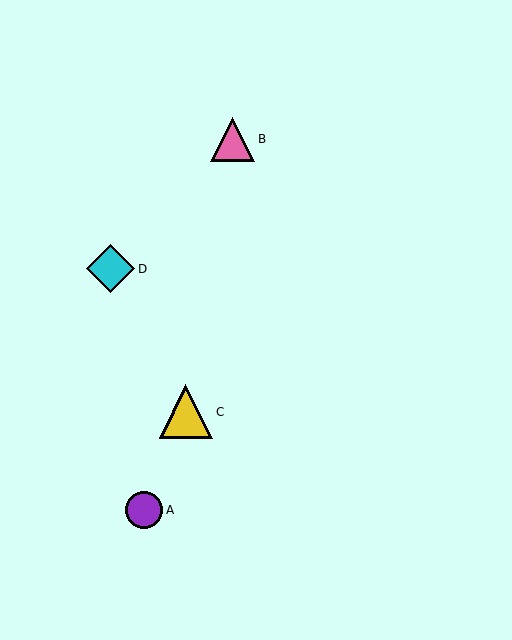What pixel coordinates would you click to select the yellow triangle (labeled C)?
Click at (186, 412) to select the yellow triangle C.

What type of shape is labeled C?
Shape C is a yellow triangle.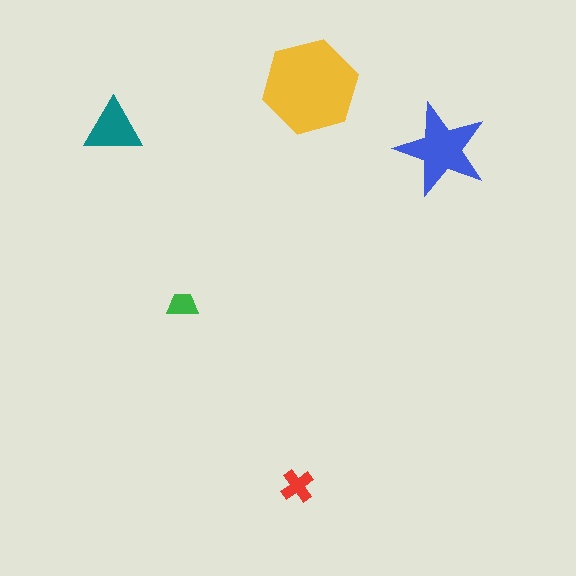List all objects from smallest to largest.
The green trapezoid, the red cross, the teal triangle, the blue star, the yellow hexagon.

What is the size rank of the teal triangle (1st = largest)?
3rd.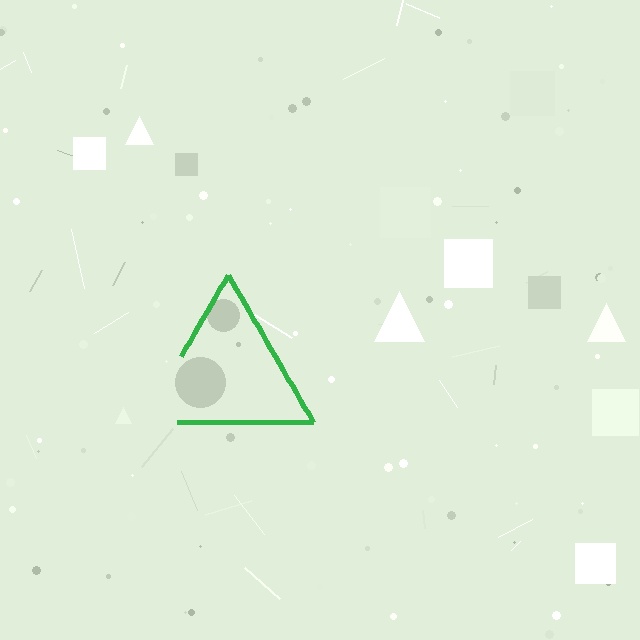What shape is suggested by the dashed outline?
The dashed outline suggests a triangle.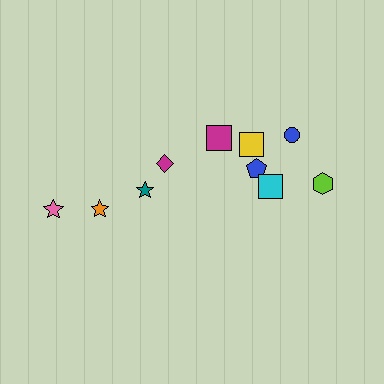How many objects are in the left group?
There are 4 objects.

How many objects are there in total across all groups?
There are 10 objects.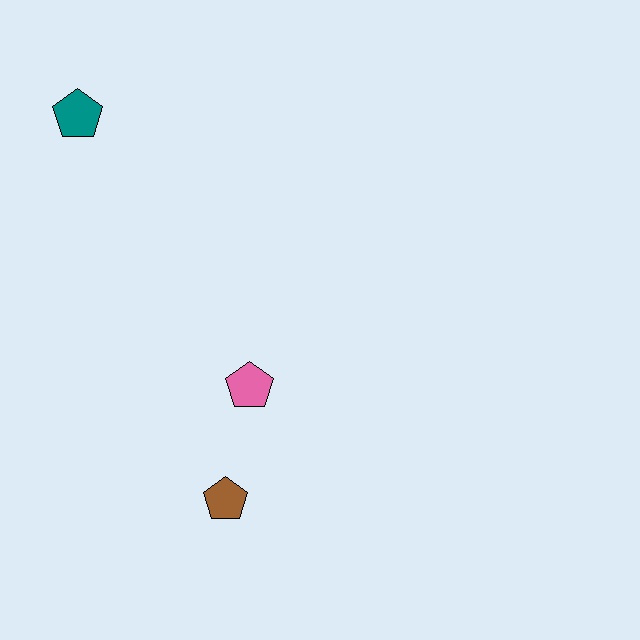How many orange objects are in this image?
There are no orange objects.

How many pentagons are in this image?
There are 3 pentagons.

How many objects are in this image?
There are 3 objects.